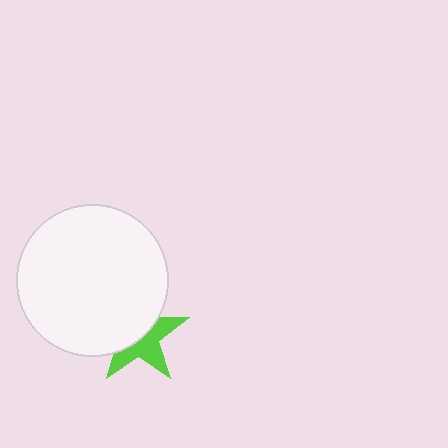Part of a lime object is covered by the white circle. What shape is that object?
It is a star.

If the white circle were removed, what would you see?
You would see the complete lime star.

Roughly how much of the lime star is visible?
About half of it is visible (roughly 48%).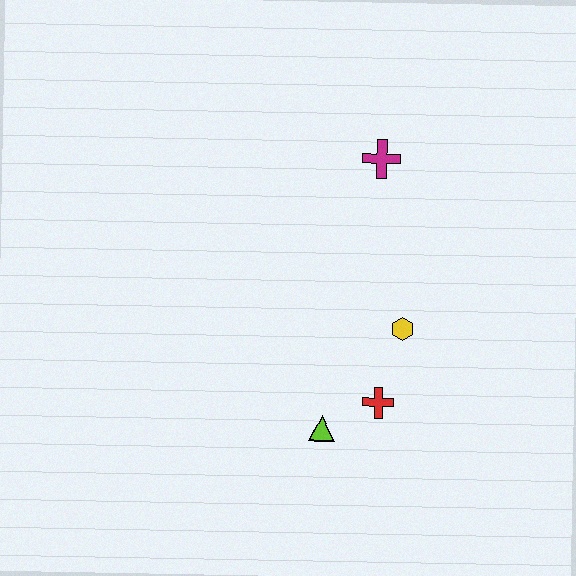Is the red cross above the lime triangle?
Yes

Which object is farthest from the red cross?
The magenta cross is farthest from the red cross.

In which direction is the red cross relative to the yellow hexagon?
The red cross is below the yellow hexagon.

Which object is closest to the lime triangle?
The red cross is closest to the lime triangle.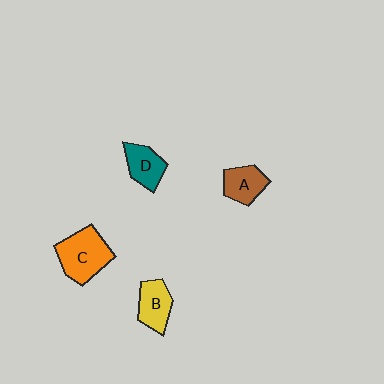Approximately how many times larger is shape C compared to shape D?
Approximately 1.6 times.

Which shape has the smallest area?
Shape A (brown).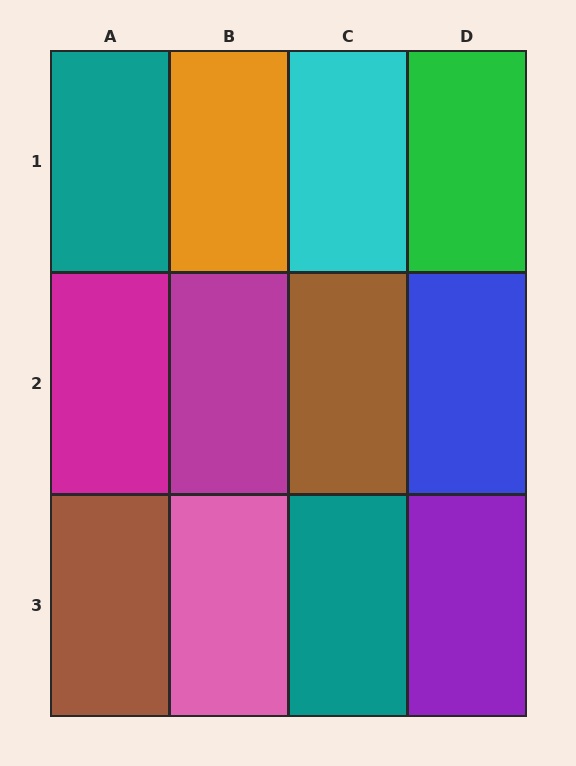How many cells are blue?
1 cell is blue.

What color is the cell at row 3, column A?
Brown.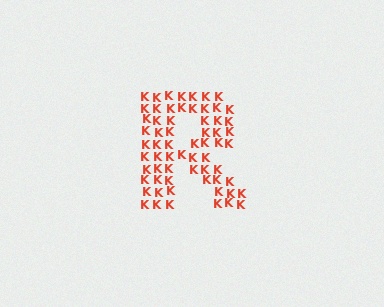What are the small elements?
The small elements are letter K's.